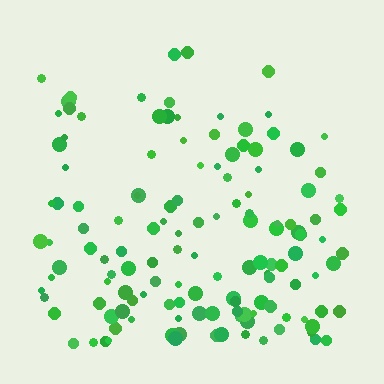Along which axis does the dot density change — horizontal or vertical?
Vertical.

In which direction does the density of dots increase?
From top to bottom, with the bottom side densest.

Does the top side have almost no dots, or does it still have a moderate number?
Still a moderate number, just noticeably fewer than the bottom.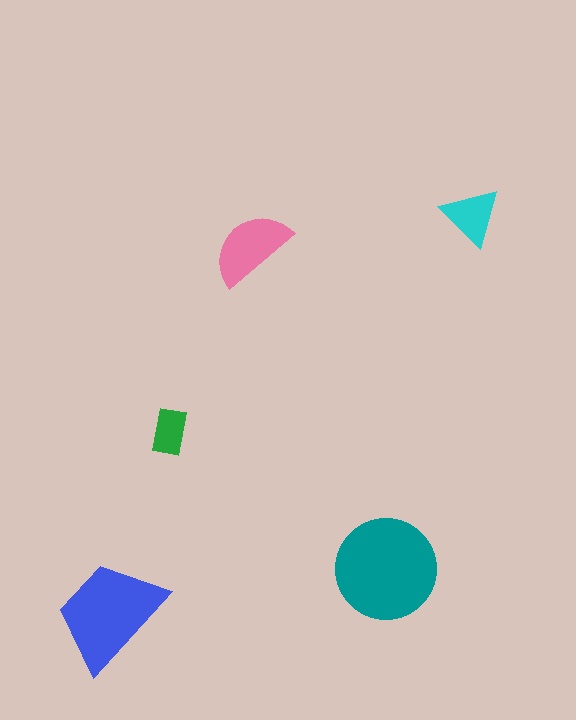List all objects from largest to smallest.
The teal circle, the blue trapezoid, the pink semicircle, the cyan triangle, the green rectangle.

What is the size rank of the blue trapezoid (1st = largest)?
2nd.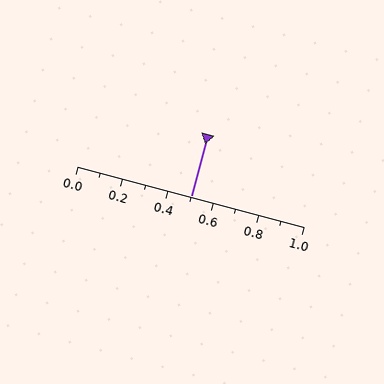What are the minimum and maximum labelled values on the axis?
The axis runs from 0.0 to 1.0.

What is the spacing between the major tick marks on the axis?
The major ticks are spaced 0.2 apart.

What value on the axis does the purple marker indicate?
The marker indicates approximately 0.5.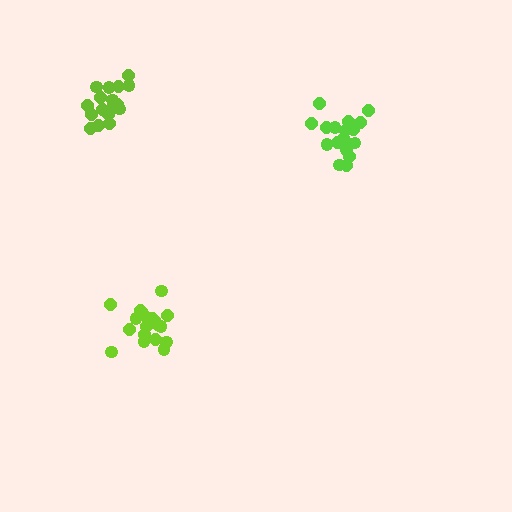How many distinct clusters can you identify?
There are 3 distinct clusters.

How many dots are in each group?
Group 1: 19 dots, Group 2: 17 dots, Group 3: 19 dots (55 total).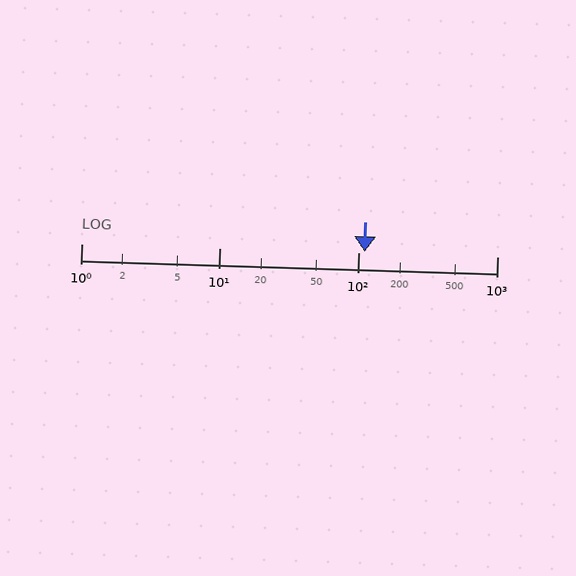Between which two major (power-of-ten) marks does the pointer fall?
The pointer is between 100 and 1000.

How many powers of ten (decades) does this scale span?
The scale spans 3 decades, from 1 to 1000.